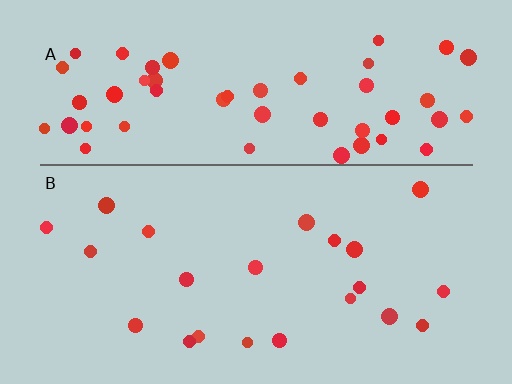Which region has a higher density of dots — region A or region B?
A (the top).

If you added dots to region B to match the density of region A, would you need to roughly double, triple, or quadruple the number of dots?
Approximately triple.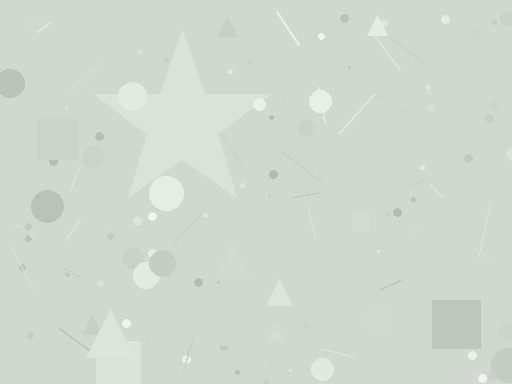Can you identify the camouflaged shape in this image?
The camouflaged shape is a star.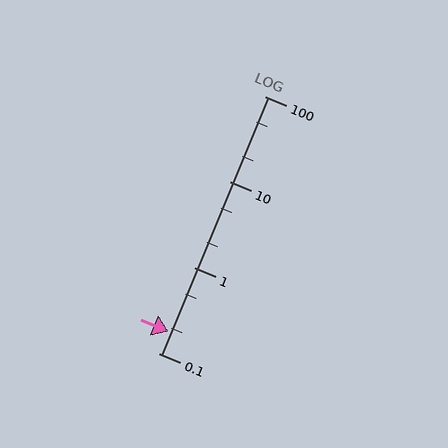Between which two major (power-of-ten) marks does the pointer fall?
The pointer is between 0.1 and 1.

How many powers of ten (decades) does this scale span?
The scale spans 3 decades, from 0.1 to 100.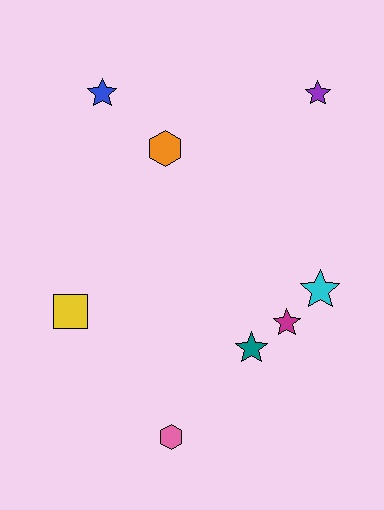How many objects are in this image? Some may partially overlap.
There are 8 objects.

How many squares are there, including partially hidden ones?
There is 1 square.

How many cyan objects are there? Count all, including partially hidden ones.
There is 1 cyan object.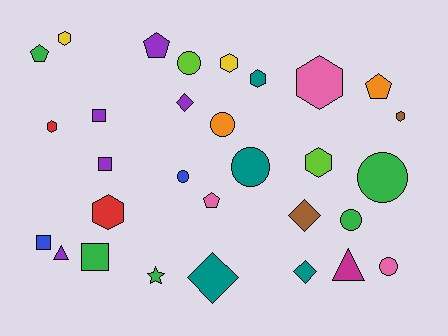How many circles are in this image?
There are 7 circles.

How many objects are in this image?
There are 30 objects.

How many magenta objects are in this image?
There is 1 magenta object.